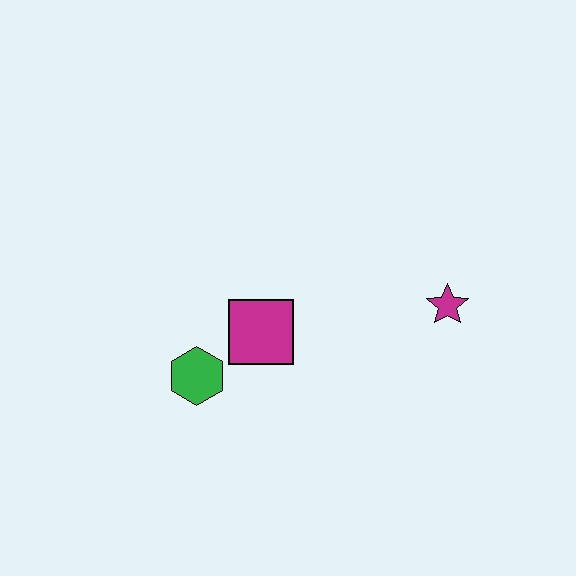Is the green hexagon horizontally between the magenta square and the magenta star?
No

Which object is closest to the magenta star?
The magenta square is closest to the magenta star.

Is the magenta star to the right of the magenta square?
Yes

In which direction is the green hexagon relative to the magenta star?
The green hexagon is to the left of the magenta star.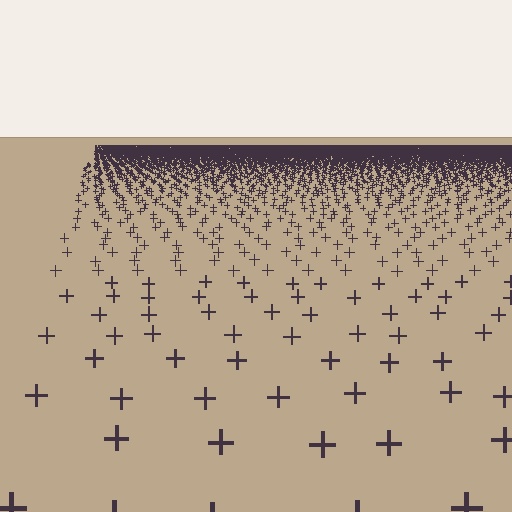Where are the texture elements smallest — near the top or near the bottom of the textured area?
Near the top.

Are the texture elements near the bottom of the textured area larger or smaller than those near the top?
Larger. Near the bottom, elements are closer to the viewer and appear at a bigger on-screen size.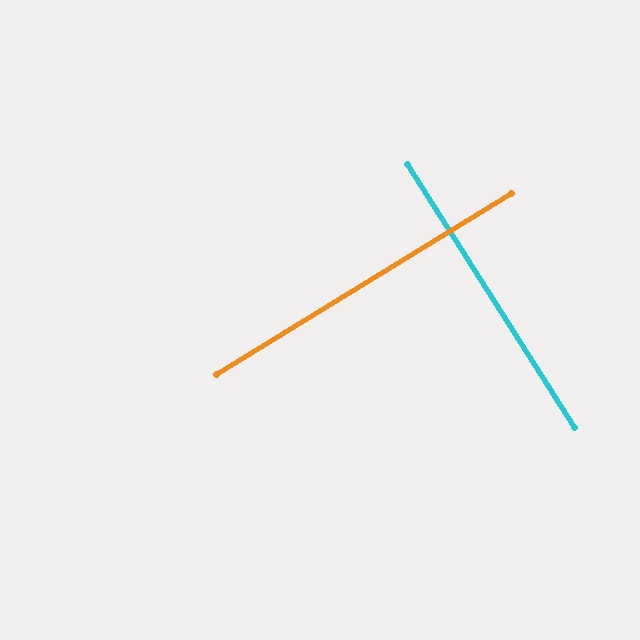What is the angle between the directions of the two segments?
Approximately 89 degrees.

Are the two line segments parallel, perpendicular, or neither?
Perpendicular — they meet at approximately 89°.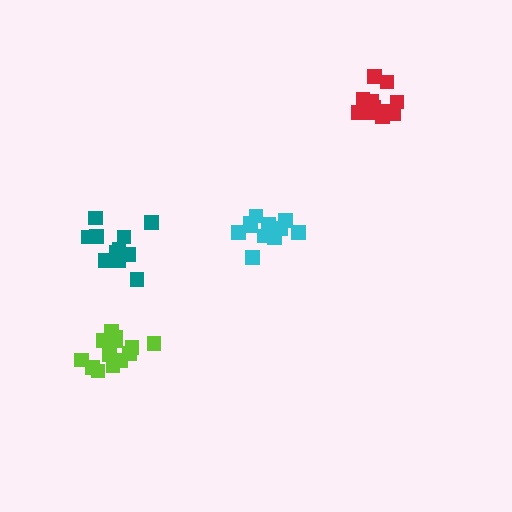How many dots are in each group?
Group 1: 12 dots, Group 2: 13 dots, Group 3: 11 dots, Group 4: 12 dots (48 total).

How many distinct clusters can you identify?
There are 4 distinct clusters.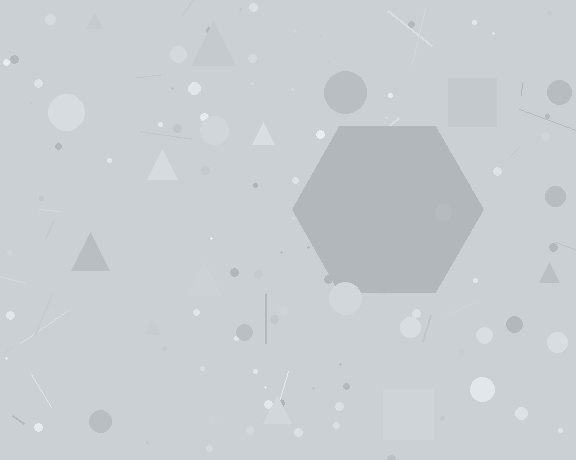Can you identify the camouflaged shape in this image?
The camouflaged shape is a hexagon.